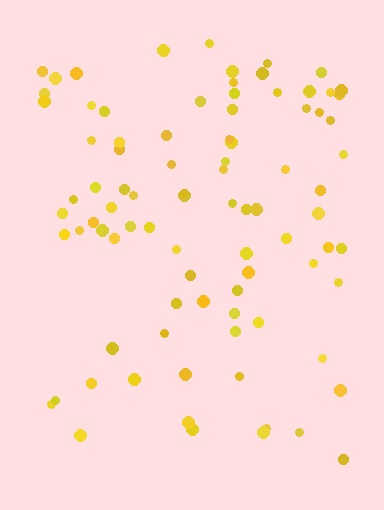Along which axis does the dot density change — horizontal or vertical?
Vertical.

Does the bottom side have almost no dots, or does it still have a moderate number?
Still a moderate number, just noticeably fewer than the top.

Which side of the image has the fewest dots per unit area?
The bottom.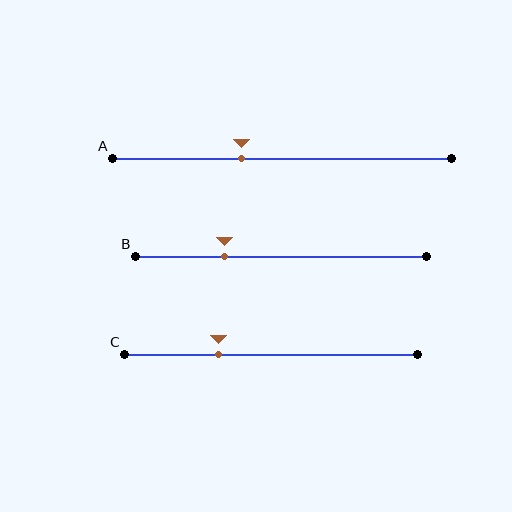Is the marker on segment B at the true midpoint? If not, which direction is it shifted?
No, the marker on segment B is shifted to the left by about 19% of the segment length.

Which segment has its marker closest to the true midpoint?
Segment A has its marker closest to the true midpoint.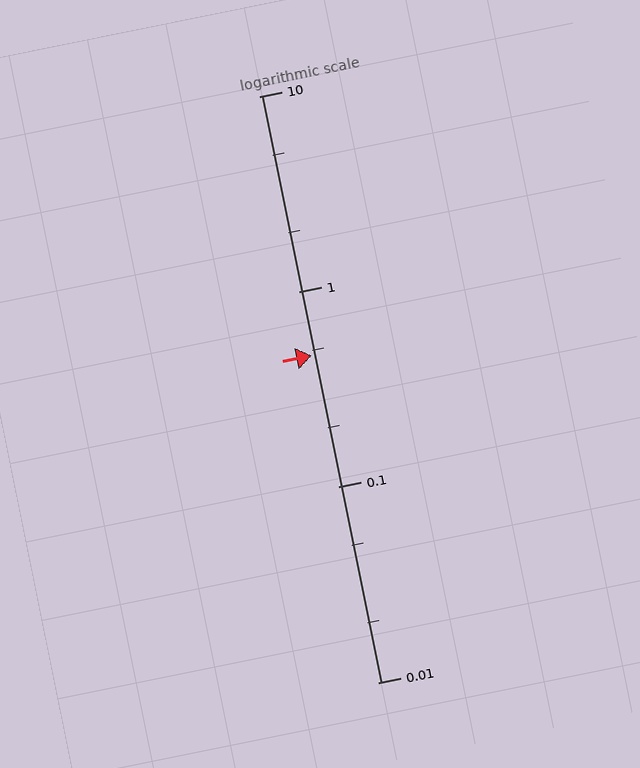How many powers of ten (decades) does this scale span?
The scale spans 3 decades, from 0.01 to 10.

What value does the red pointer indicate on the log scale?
The pointer indicates approximately 0.47.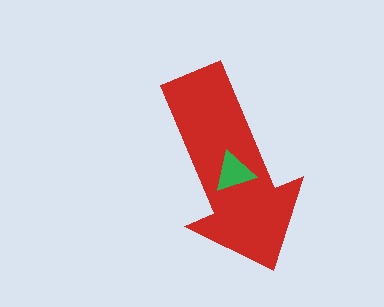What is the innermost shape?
The green triangle.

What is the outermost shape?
The red arrow.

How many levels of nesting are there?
2.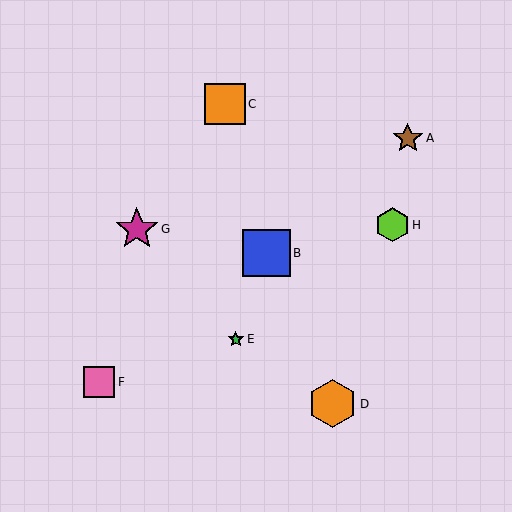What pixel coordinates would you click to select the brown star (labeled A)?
Click at (408, 138) to select the brown star A.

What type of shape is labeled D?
Shape D is an orange hexagon.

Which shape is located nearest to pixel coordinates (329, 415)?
The orange hexagon (labeled D) at (333, 404) is nearest to that location.